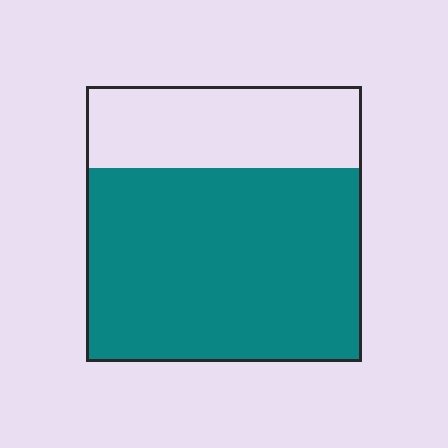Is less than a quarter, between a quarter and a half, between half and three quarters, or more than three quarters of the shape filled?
Between half and three quarters.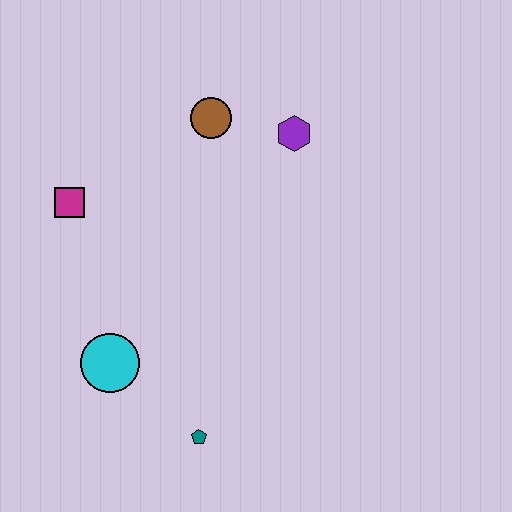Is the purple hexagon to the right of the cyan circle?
Yes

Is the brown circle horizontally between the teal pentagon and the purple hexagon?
Yes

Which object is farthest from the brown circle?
The teal pentagon is farthest from the brown circle.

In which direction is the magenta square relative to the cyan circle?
The magenta square is above the cyan circle.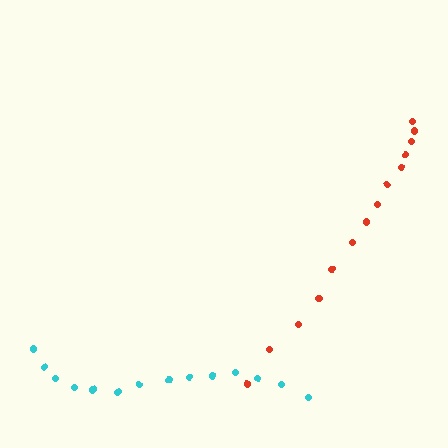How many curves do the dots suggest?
There are 2 distinct paths.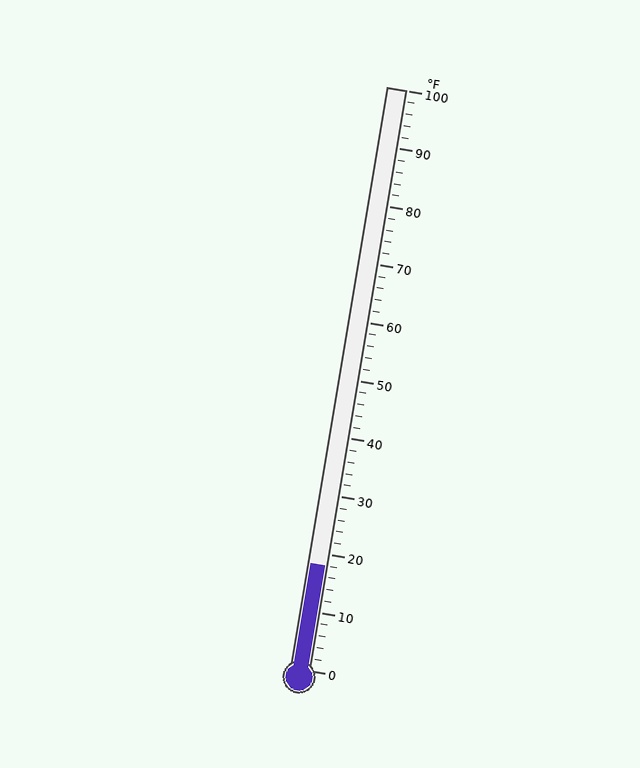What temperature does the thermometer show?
The thermometer shows approximately 18°F.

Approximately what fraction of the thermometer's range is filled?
The thermometer is filled to approximately 20% of its range.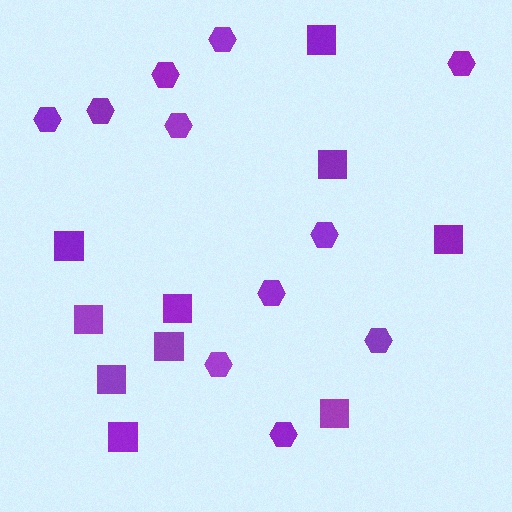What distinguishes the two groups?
There are 2 groups: one group of squares (10) and one group of hexagons (11).